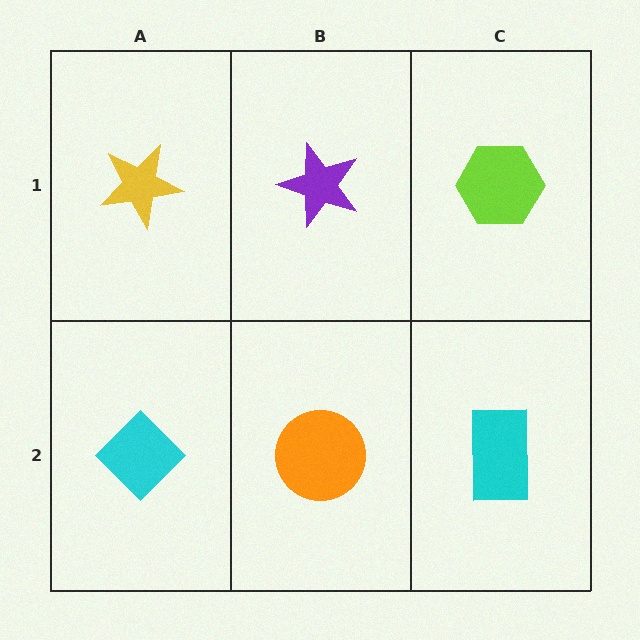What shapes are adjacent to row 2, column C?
A lime hexagon (row 1, column C), an orange circle (row 2, column B).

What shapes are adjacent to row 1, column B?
An orange circle (row 2, column B), a yellow star (row 1, column A), a lime hexagon (row 1, column C).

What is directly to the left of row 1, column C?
A purple star.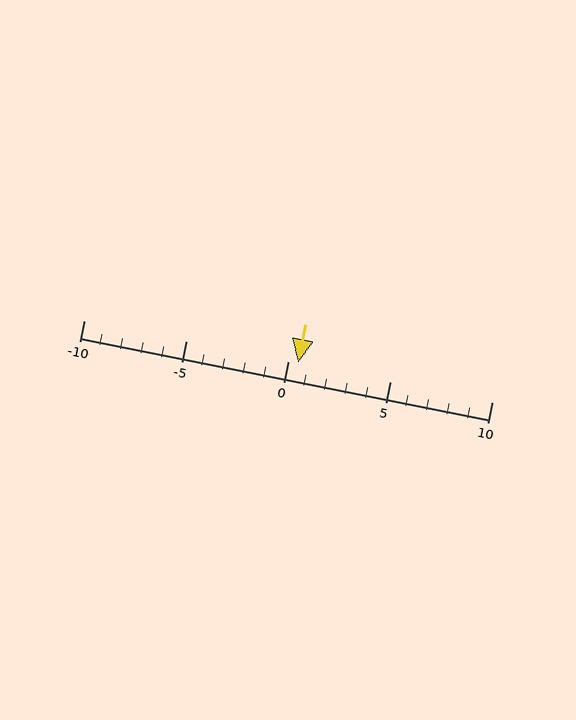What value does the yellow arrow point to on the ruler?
The yellow arrow points to approximately 0.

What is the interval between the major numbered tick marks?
The major tick marks are spaced 5 units apart.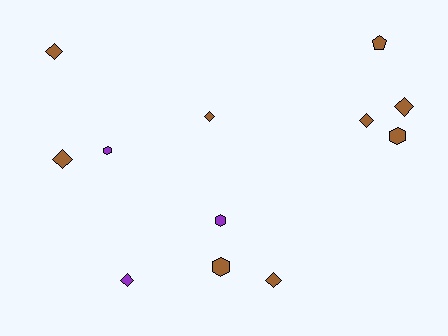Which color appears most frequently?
Brown, with 9 objects.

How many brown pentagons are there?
There is 1 brown pentagon.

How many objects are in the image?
There are 12 objects.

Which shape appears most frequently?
Diamond, with 7 objects.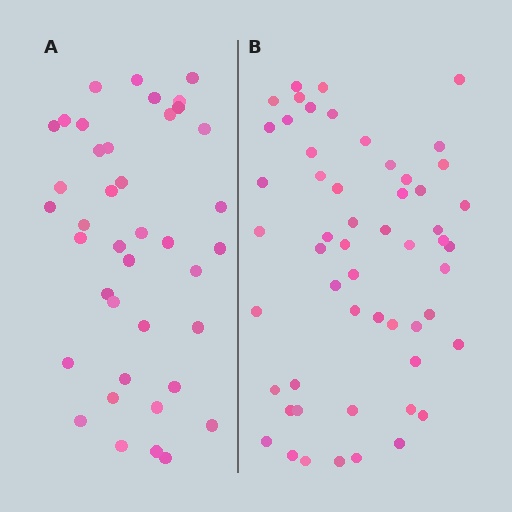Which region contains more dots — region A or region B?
Region B (the right region) has more dots.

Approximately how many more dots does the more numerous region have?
Region B has approximately 15 more dots than region A.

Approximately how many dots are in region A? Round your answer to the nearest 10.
About 40 dots.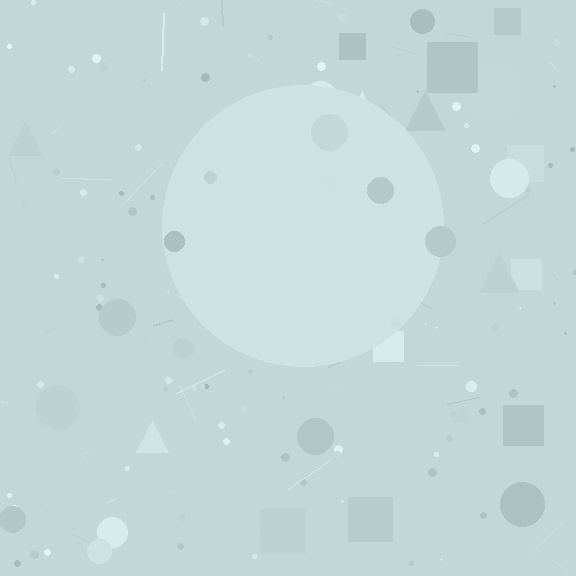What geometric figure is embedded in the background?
A circle is embedded in the background.